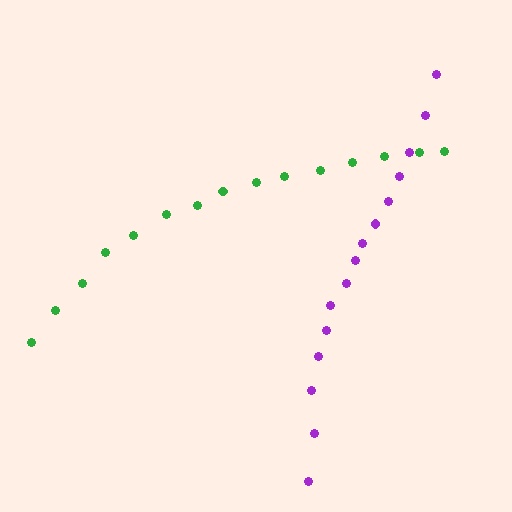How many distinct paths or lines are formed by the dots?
There are 2 distinct paths.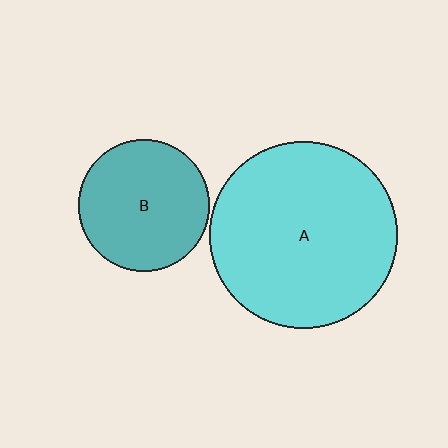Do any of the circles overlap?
No, none of the circles overlap.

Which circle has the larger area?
Circle A (cyan).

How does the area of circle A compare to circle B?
Approximately 2.1 times.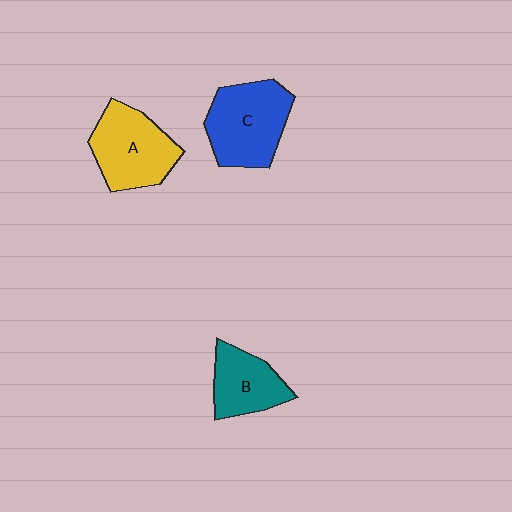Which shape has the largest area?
Shape C (blue).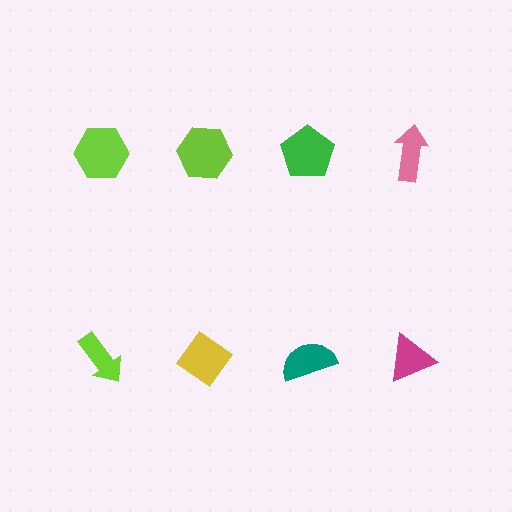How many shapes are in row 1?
4 shapes.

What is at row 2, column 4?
A magenta triangle.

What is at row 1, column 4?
A pink arrow.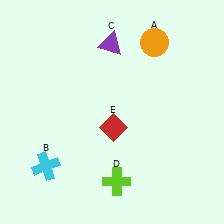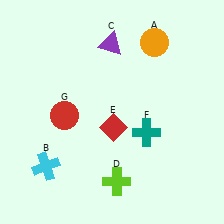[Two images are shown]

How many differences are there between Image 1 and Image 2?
There are 2 differences between the two images.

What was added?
A teal cross (F), a red circle (G) were added in Image 2.